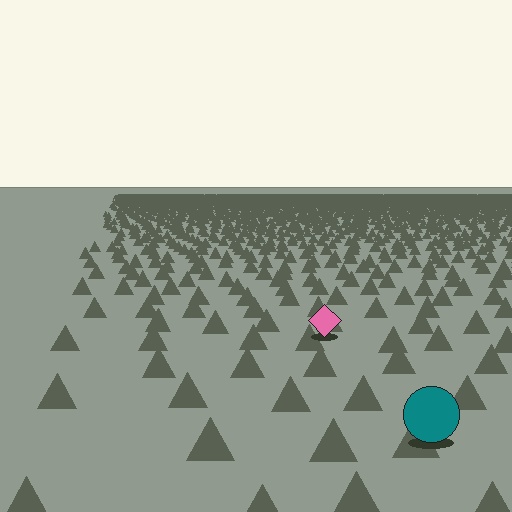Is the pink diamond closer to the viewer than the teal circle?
No. The teal circle is closer — you can tell from the texture gradient: the ground texture is coarser near it.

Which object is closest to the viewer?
The teal circle is closest. The texture marks near it are larger and more spread out.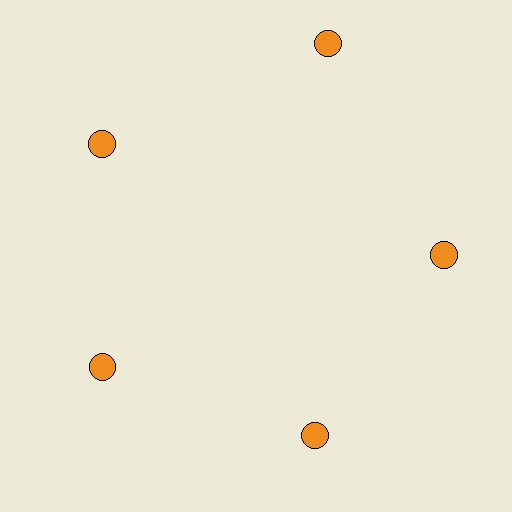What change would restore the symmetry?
The symmetry would be restored by moving it inward, back onto the ring so that all 5 circles sit at equal angles and equal distance from the center.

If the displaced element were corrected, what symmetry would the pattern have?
It would have 5-fold rotational symmetry — the pattern would map onto itself every 72 degrees.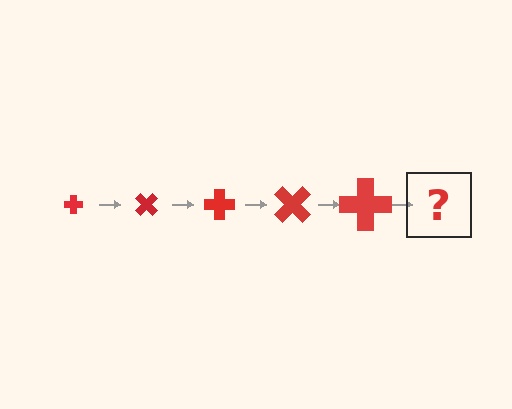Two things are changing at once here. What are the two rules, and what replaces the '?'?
The two rules are that the cross grows larger each step and it rotates 45 degrees each step. The '?' should be a cross, larger than the previous one and rotated 225 degrees from the start.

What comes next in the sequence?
The next element should be a cross, larger than the previous one and rotated 225 degrees from the start.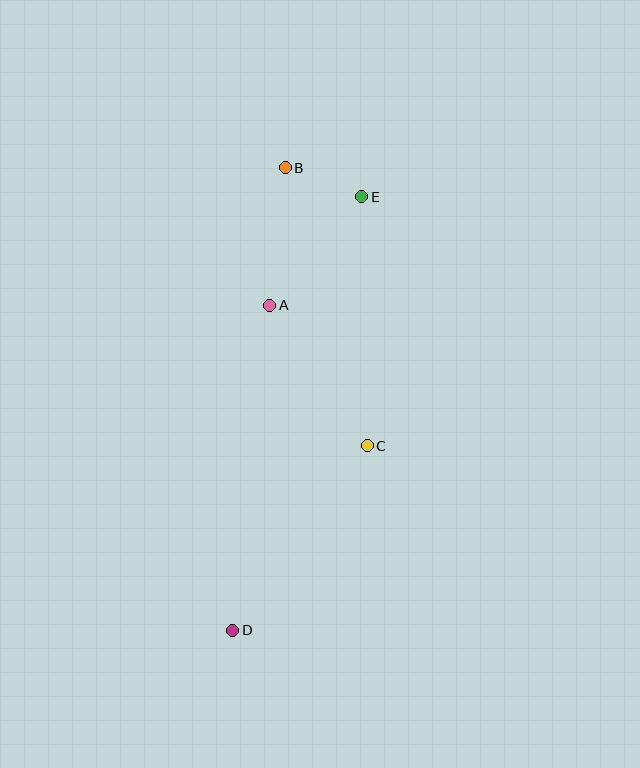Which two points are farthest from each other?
Points B and D are farthest from each other.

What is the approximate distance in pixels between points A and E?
The distance between A and E is approximately 142 pixels.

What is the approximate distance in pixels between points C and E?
The distance between C and E is approximately 249 pixels.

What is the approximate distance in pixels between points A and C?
The distance between A and C is approximately 171 pixels.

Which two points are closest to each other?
Points B and E are closest to each other.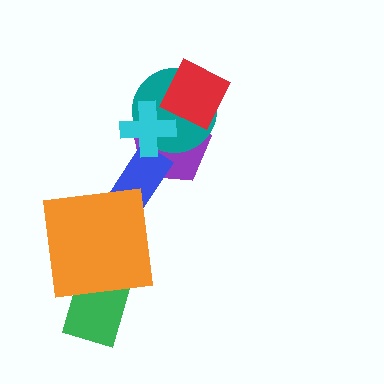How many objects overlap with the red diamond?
3 objects overlap with the red diamond.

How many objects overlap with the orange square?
1 object overlaps with the orange square.